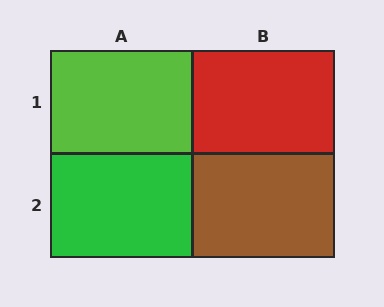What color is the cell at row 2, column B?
Brown.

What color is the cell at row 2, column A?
Green.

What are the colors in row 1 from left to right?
Lime, red.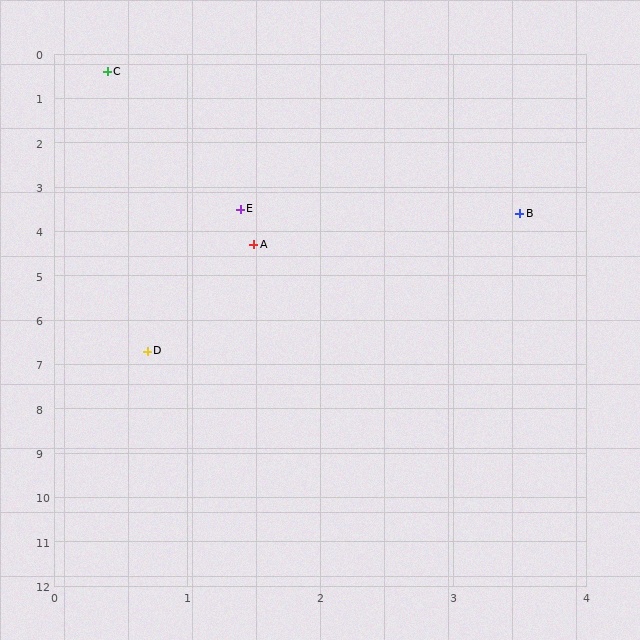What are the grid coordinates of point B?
Point B is at approximately (3.5, 3.6).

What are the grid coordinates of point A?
Point A is at approximately (1.5, 4.3).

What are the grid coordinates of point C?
Point C is at approximately (0.4, 0.4).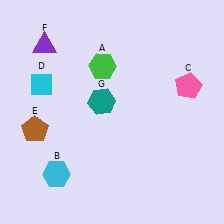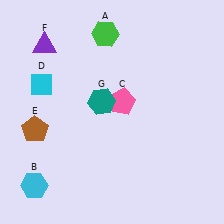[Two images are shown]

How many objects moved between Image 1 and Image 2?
3 objects moved between the two images.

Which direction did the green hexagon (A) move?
The green hexagon (A) moved up.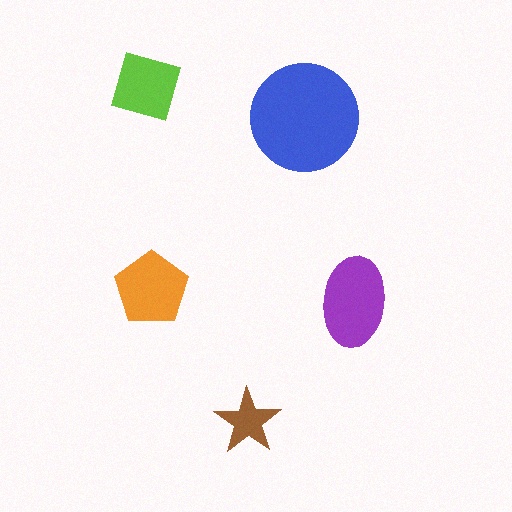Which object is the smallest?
The brown star.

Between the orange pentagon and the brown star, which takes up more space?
The orange pentagon.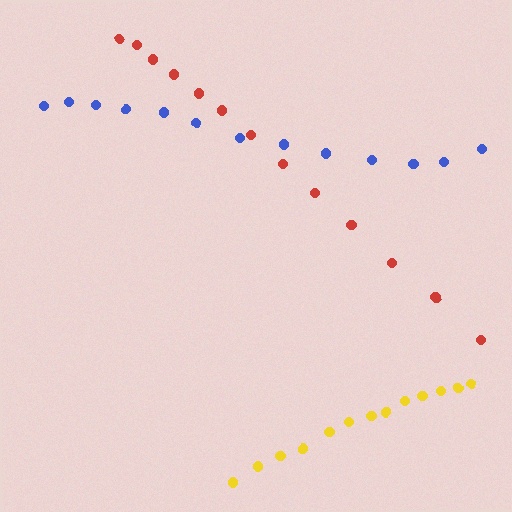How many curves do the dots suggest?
There are 3 distinct paths.